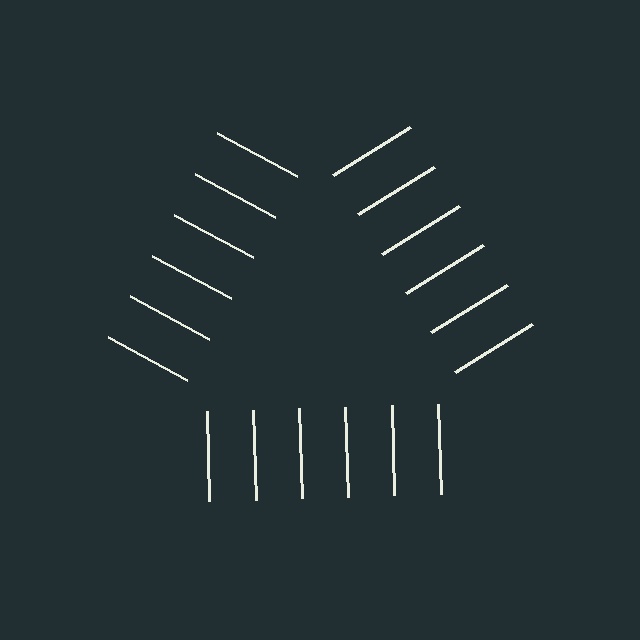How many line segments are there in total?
18 — 6 along each of the 3 edges.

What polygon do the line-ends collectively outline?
An illusory triangle — the line segments terminate on its edges but no continuous stroke is drawn.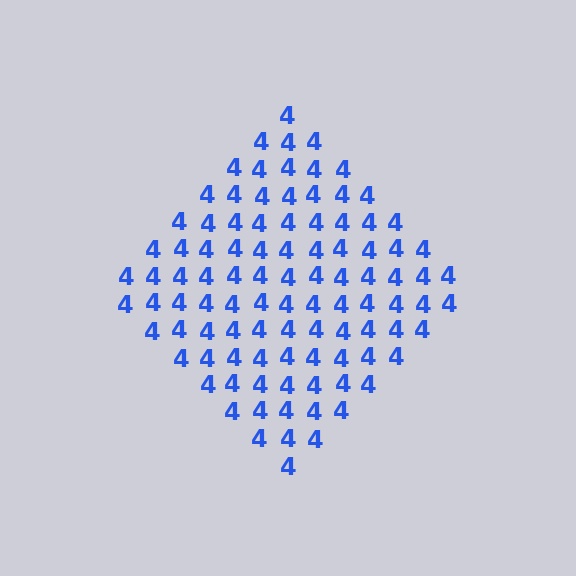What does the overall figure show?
The overall figure shows a diamond.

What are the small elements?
The small elements are digit 4's.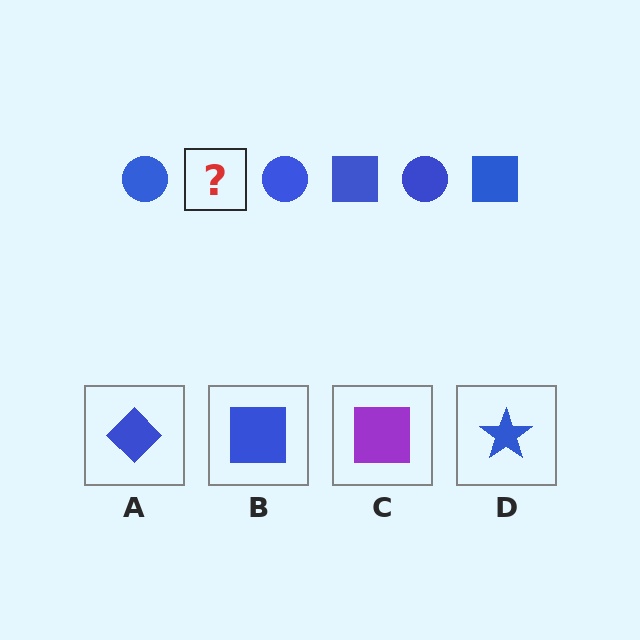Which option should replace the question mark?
Option B.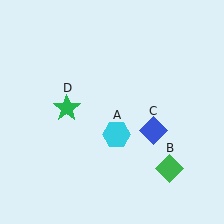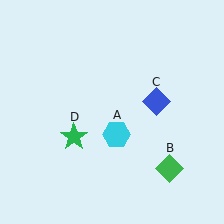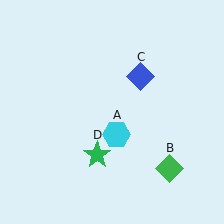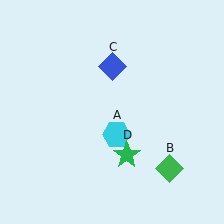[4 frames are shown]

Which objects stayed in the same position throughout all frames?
Cyan hexagon (object A) and green diamond (object B) remained stationary.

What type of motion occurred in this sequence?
The blue diamond (object C), green star (object D) rotated counterclockwise around the center of the scene.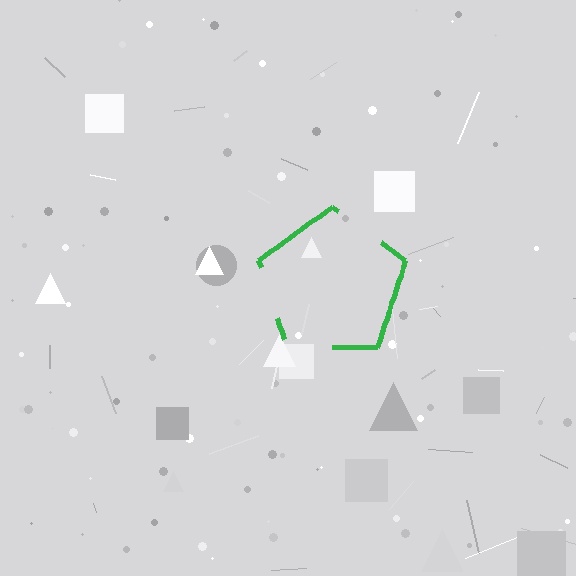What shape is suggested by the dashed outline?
The dashed outline suggests a pentagon.